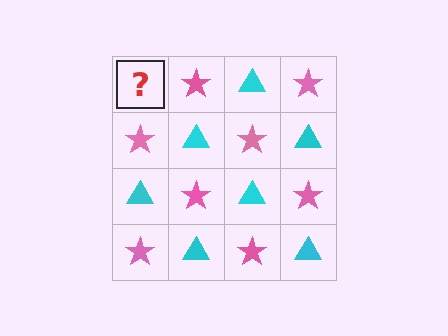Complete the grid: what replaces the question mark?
The question mark should be replaced with a cyan triangle.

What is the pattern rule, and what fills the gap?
The rule is that it alternates cyan triangle and pink star in a checkerboard pattern. The gap should be filled with a cyan triangle.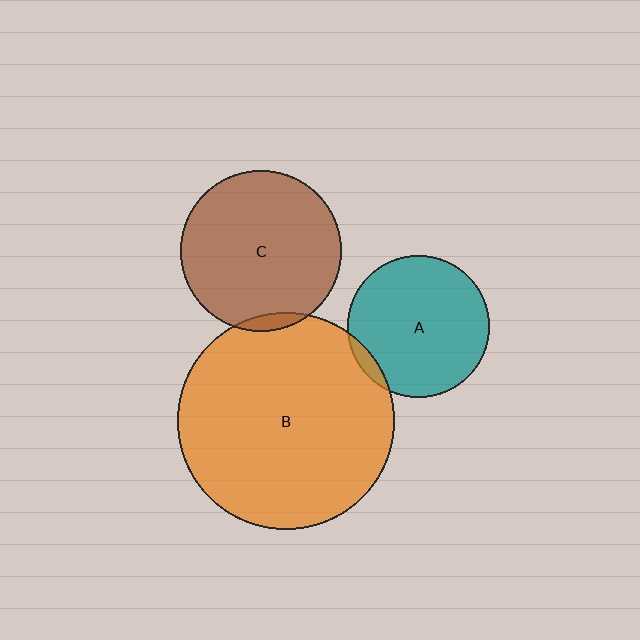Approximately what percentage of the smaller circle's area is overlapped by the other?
Approximately 5%.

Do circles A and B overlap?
Yes.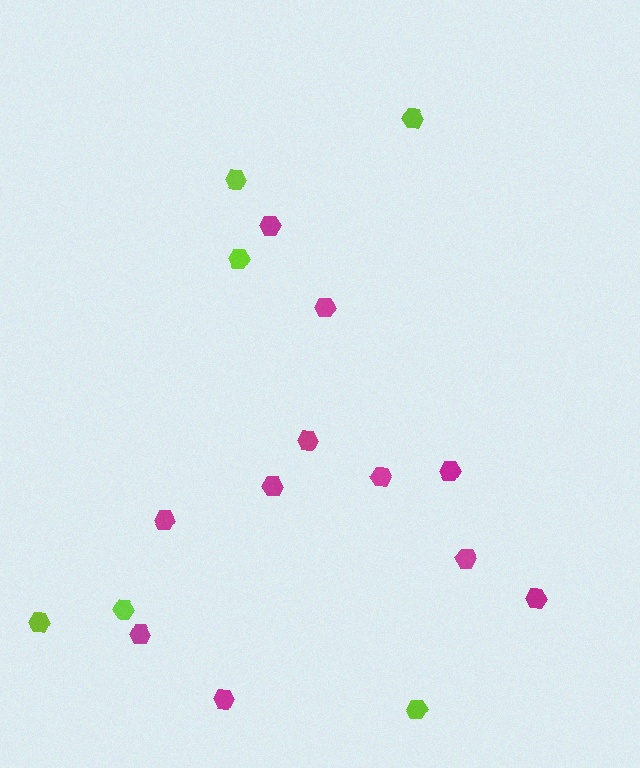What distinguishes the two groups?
There are 2 groups: one group of magenta hexagons (11) and one group of lime hexagons (6).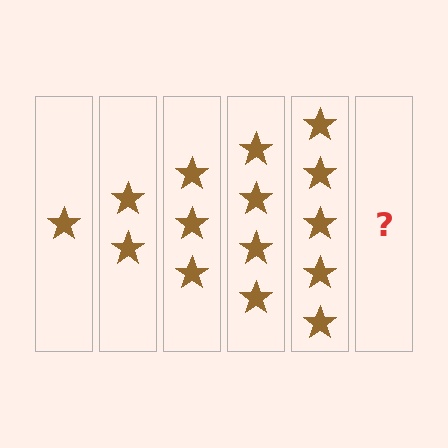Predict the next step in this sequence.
The next step is 6 stars.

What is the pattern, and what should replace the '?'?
The pattern is that each step adds one more star. The '?' should be 6 stars.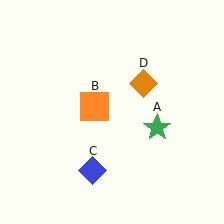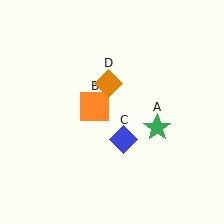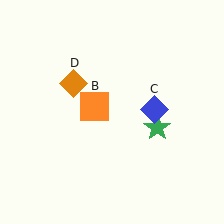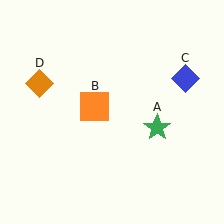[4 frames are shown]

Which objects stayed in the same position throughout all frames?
Green star (object A) and orange square (object B) remained stationary.